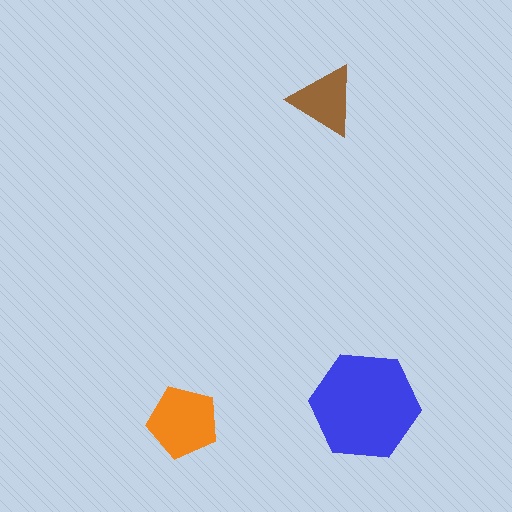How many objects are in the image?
There are 3 objects in the image.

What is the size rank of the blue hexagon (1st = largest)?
1st.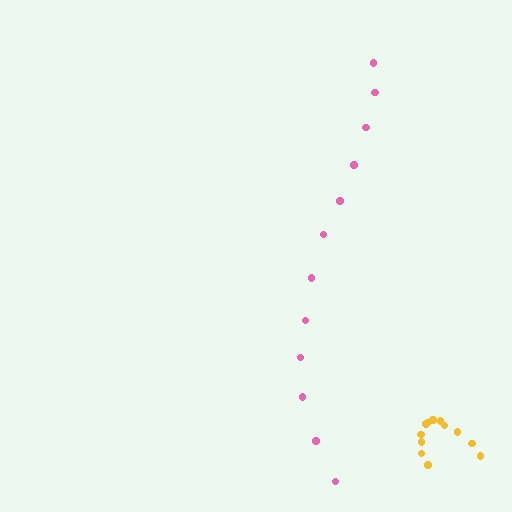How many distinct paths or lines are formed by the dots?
There are 2 distinct paths.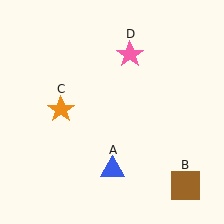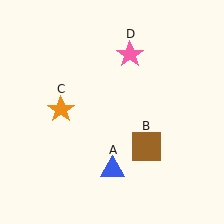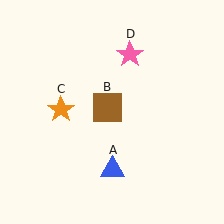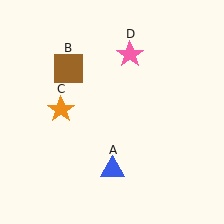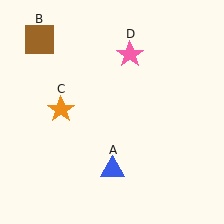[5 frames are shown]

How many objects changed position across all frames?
1 object changed position: brown square (object B).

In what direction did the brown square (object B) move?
The brown square (object B) moved up and to the left.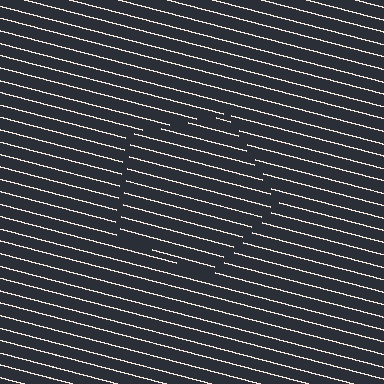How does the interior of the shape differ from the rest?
The interior of the shape contains the same grating, shifted by half a period — the contour is defined by the phase discontinuity where line-ends from the inner and outer gratings abut.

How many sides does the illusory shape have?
5 sides — the line-ends trace a pentagon.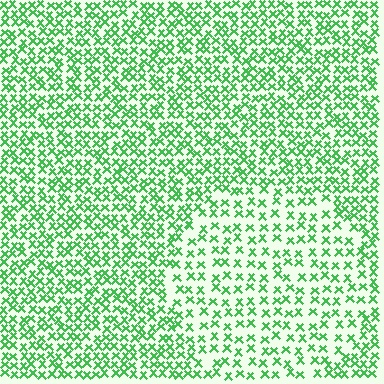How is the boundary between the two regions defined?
The boundary is defined by a change in element density (approximately 1.8x ratio). All elements are the same color, size, and shape.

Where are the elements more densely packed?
The elements are more densely packed outside the circle boundary.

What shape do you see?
I see a circle.